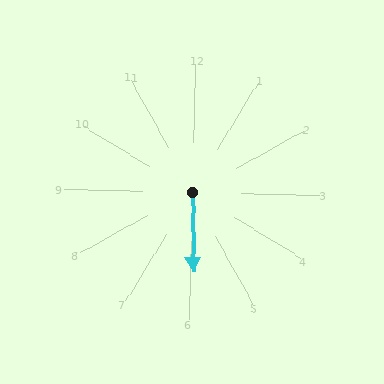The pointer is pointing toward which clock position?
Roughly 6 o'clock.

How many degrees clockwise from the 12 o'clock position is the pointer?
Approximately 178 degrees.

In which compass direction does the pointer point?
South.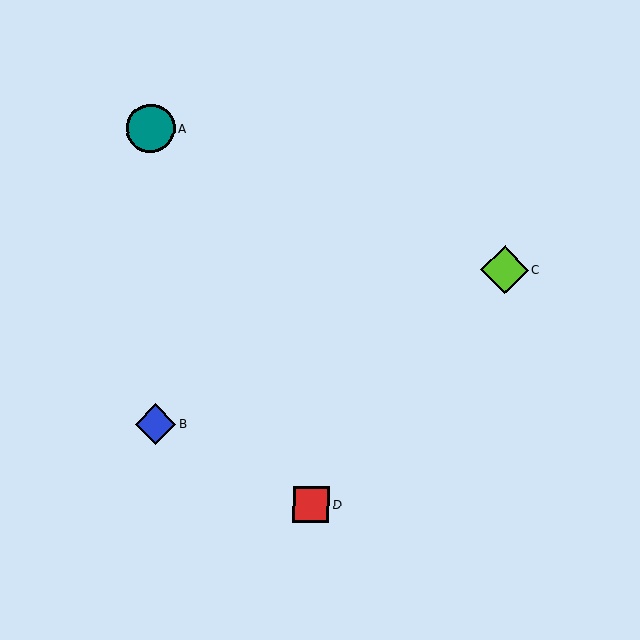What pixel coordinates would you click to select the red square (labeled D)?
Click at (311, 505) to select the red square D.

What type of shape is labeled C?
Shape C is a lime diamond.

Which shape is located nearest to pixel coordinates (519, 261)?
The lime diamond (labeled C) at (505, 270) is nearest to that location.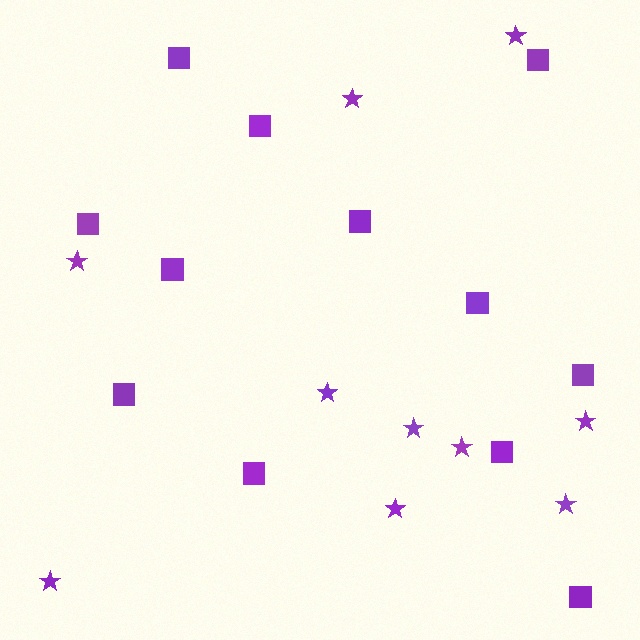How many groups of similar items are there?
There are 2 groups: one group of squares (12) and one group of stars (10).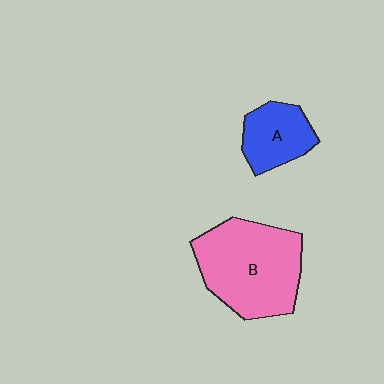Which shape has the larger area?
Shape B (pink).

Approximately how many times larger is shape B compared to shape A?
Approximately 2.2 times.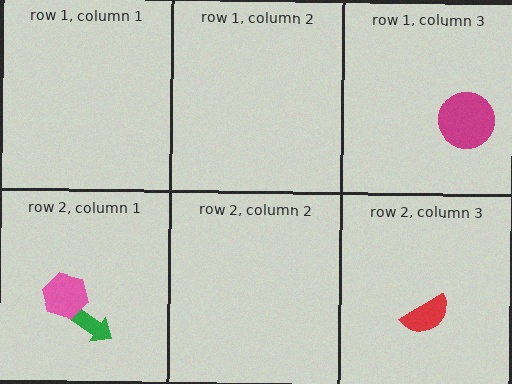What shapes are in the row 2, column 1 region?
The green arrow, the pink hexagon.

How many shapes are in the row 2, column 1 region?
2.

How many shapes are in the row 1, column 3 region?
1.